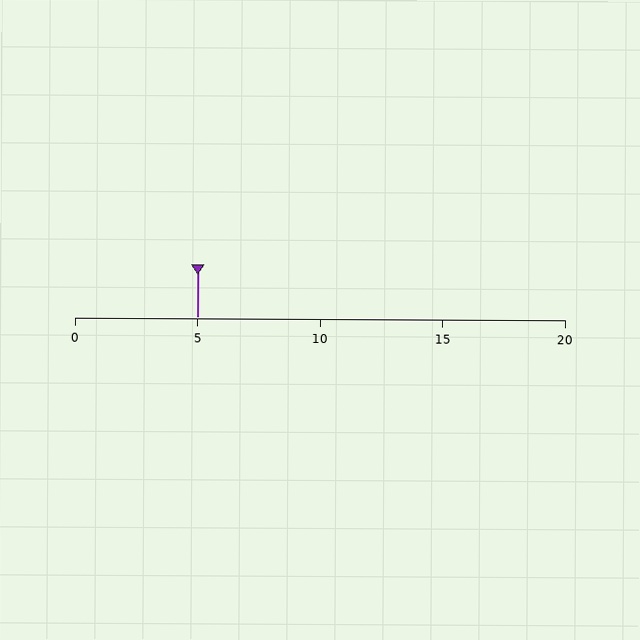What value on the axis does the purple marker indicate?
The marker indicates approximately 5.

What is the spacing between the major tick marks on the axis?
The major ticks are spaced 5 apart.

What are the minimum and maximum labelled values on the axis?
The axis runs from 0 to 20.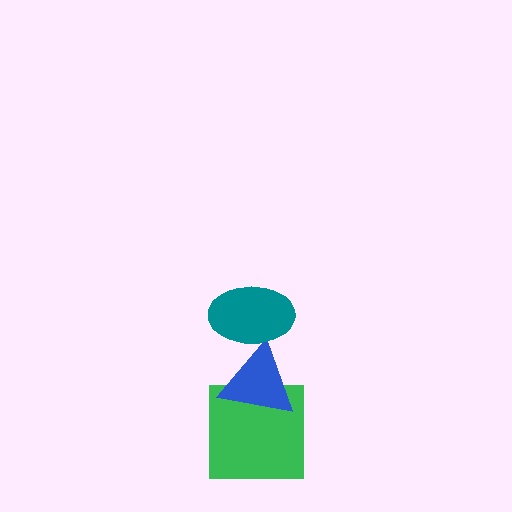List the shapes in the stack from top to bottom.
From top to bottom: the teal ellipse, the blue triangle, the green square.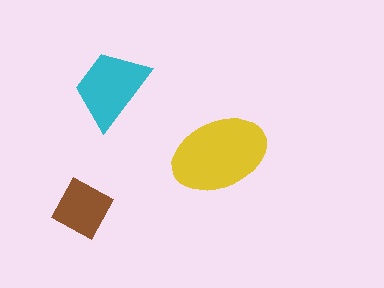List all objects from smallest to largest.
The brown diamond, the cyan trapezoid, the yellow ellipse.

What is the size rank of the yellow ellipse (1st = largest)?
1st.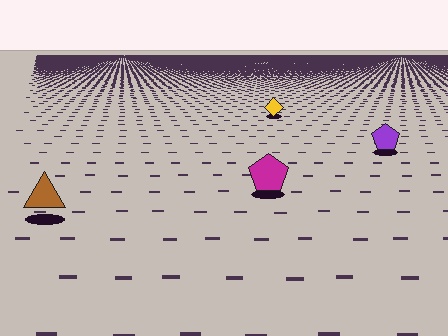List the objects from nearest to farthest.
From nearest to farthest: the brown triangle, the magenta pentagon, the purple pentagon, the yellow diamond.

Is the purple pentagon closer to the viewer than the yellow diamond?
Yes. The purple pentagon is closer — you can tell from the texture gradient: the ground texture is coarser near it.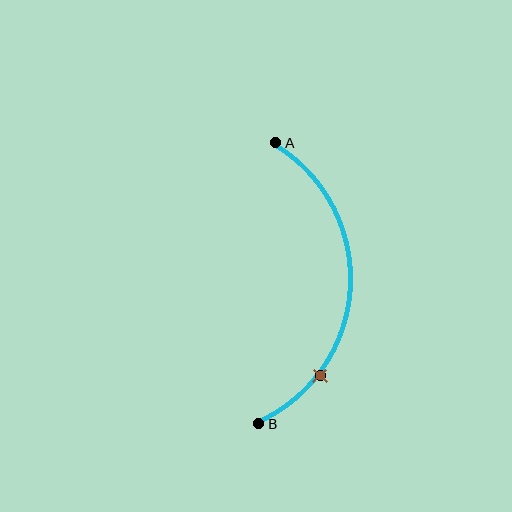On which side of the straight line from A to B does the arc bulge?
The arc bulges to the right of the straight line connecting A and B.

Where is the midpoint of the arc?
The arc midpoint is the point on the curve farthest from the straight line joining A and B. It sits to the right of that line.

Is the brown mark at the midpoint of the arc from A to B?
No. The brown mark lies on the arc but is closer to endpoint B. The arc midpoint would be at the point on the curve equidistant along the arc from both A and B.